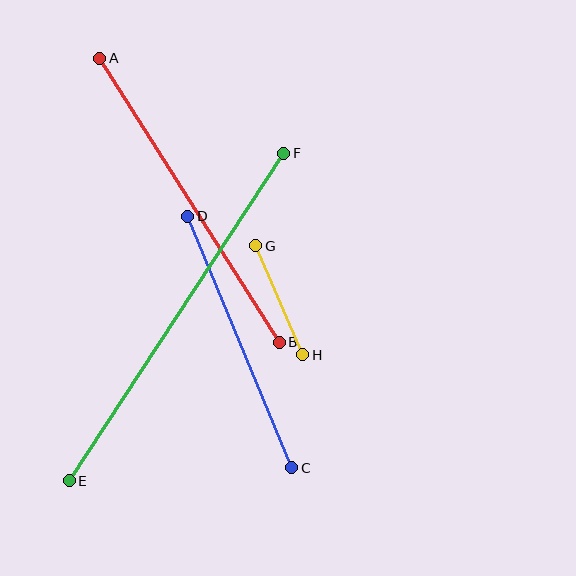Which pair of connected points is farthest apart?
Points E and F are farthest apart.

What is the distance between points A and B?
The distance is approximately 336 pixels.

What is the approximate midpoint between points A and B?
The midpoint is at approximately (189, 200) pixels.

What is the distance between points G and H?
The distance is approximately 118 pixels.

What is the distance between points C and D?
The distance is approximately 272 pixels.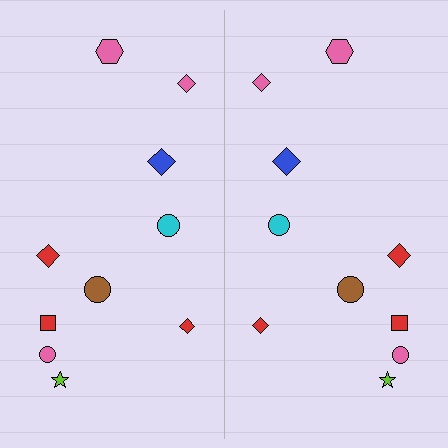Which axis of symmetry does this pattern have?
The pattern has a vertical axis of symmetry running through the center of the image.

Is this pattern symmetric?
Yes, this pattern has bilateral (reflection) symmetry.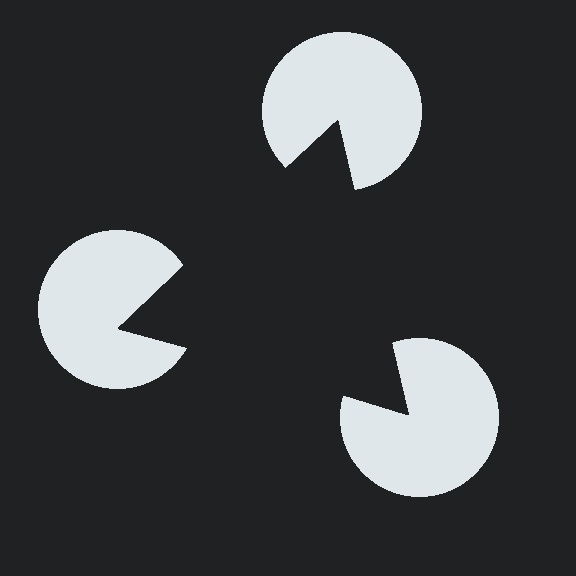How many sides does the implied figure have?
3 sides.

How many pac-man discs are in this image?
There are 3 — one at each vertex of the illusory triangle.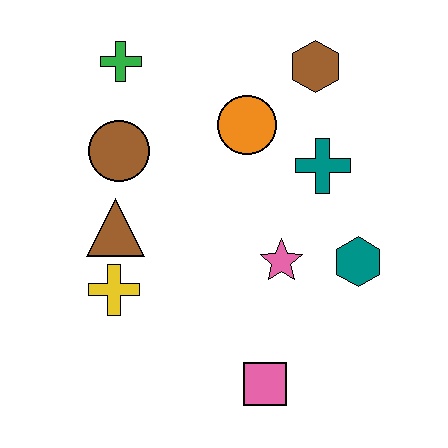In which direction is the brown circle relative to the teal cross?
The brown circle is to the left of the teal cross.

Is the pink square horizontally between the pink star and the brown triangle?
Yes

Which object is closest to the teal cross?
The orange circle is closest to the teal cross.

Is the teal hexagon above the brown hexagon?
No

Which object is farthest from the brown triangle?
The brown hexagon is farthest from the brown triangle.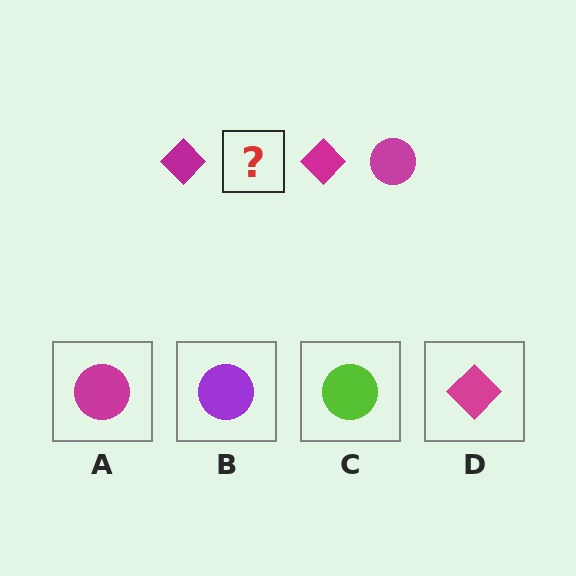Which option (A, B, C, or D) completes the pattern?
A.